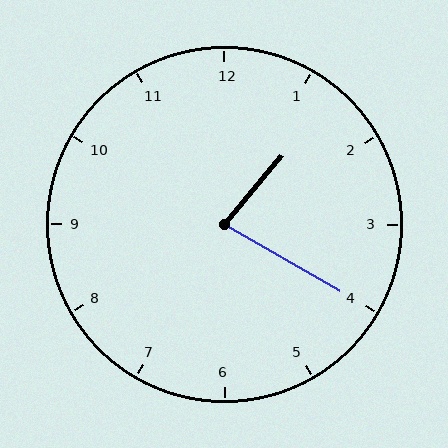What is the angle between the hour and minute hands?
Approximately 80 degrees.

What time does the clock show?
1:20.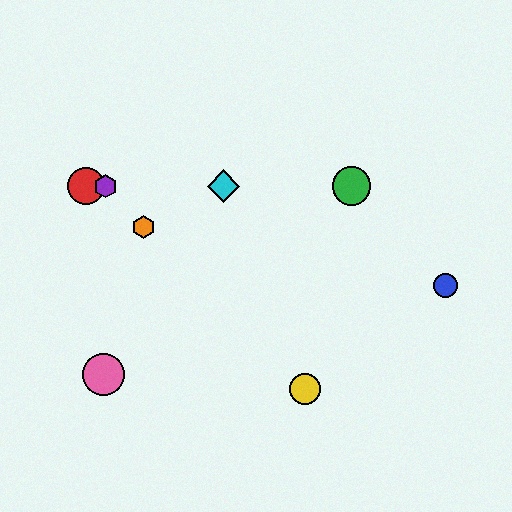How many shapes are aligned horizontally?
4 shapes (the red circle, the green circle, the purple hexagon, the cyan diamond) are aligned horizontally.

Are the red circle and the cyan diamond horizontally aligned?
Yes, both are at y≈186.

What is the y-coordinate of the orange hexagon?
The orange hexagon is at y≈227.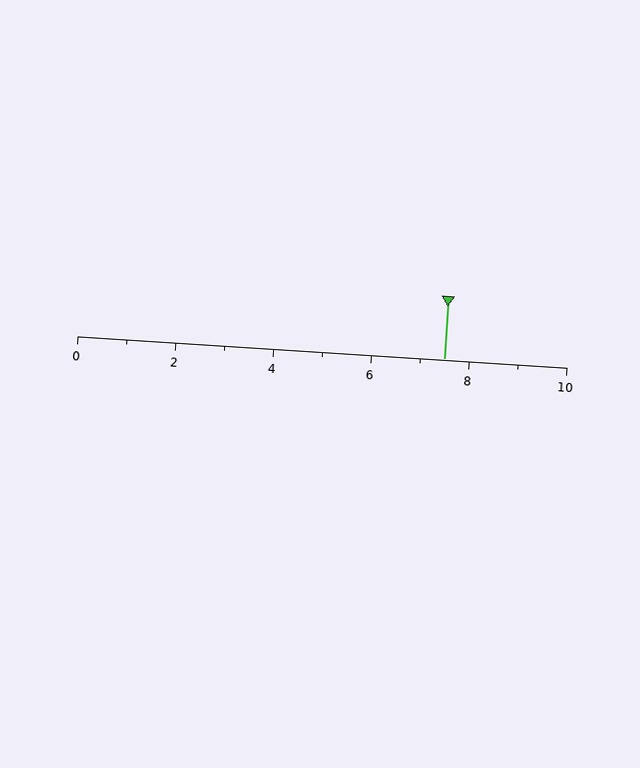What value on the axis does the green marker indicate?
The marker indicates approximately 7.5.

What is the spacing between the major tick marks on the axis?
The major ticks are spaced 2 apart.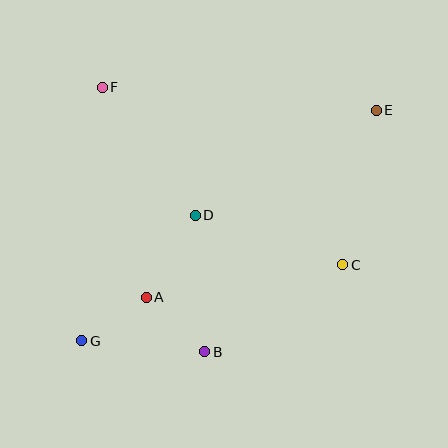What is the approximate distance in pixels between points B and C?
The distance between B and C is approximately 163 pixels.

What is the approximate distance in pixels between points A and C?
The distance between A and C is approximately 199 pixels.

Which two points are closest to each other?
Points A and G are closest to each other.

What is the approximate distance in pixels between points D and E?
The distance between D and E is approximately 209 pixels.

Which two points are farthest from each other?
Points E and G are farthest from each other.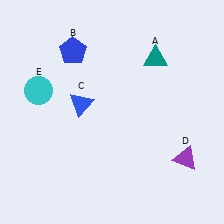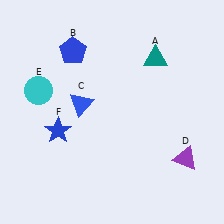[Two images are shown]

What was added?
A blue star (F) was added in Image 2.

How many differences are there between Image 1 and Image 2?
There is 1 difference between the two images.